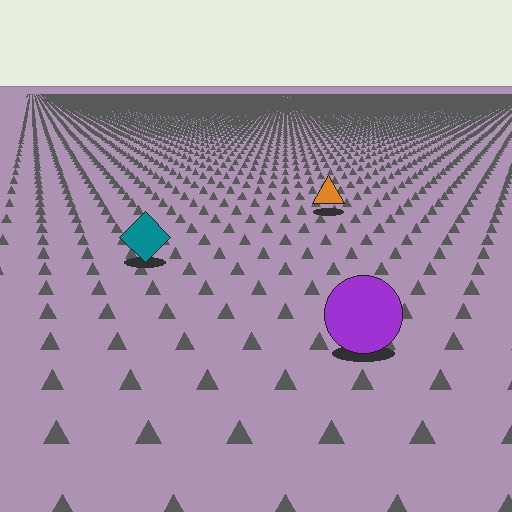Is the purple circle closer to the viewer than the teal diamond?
Yes. The purple circle is closer — you can tell from the texture gradient: the ground texture is coarser near it.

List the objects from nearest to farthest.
From nearest to farthest: the purple circle, the teal diamond, the orange triangle.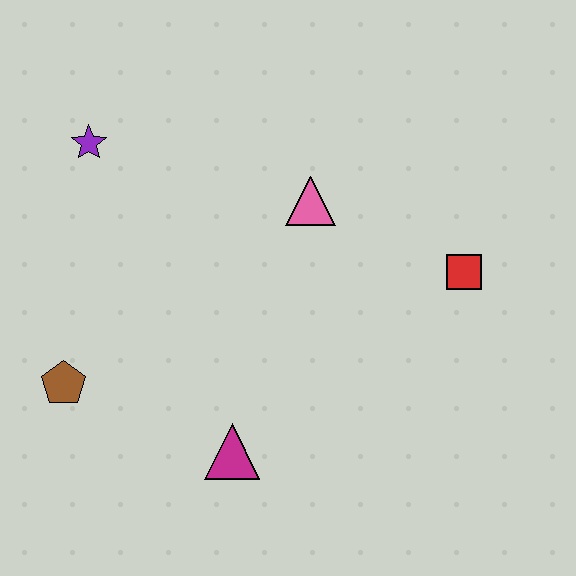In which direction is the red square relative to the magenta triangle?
The red square is to the right of the magenta triangle.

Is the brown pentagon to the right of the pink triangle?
No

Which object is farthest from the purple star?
The red square is farthest from the purple star.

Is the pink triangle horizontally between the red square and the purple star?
Yes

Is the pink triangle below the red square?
No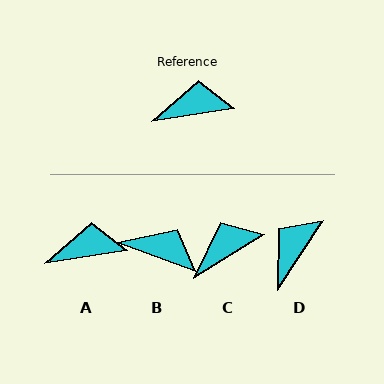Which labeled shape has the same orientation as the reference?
A.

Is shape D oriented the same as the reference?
No, it is off by about 48 degrees.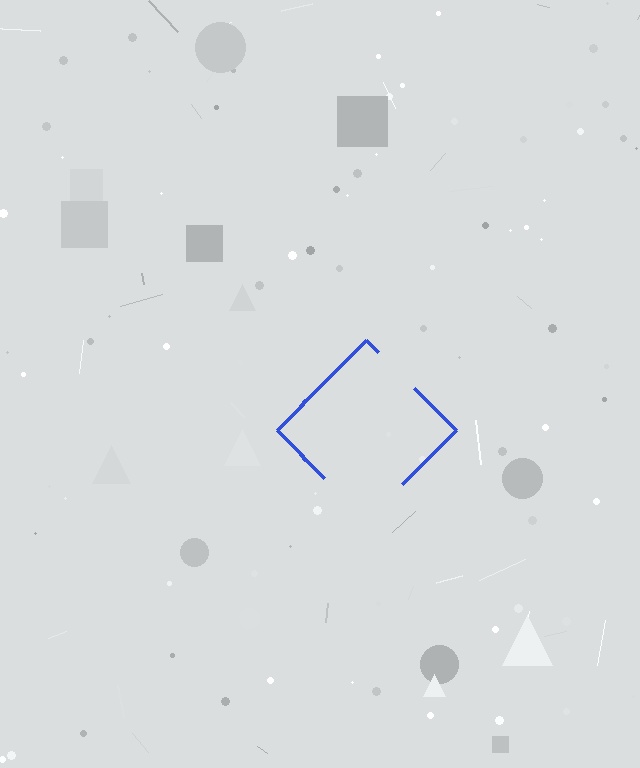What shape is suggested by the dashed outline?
The dashed outline suggests a diamond.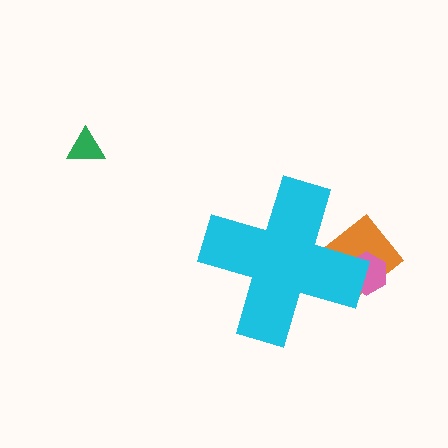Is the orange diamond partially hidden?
Yes, the orange diamond is partially hidden behind the cyan cross.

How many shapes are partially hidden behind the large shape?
2 shapes are partially hidden.